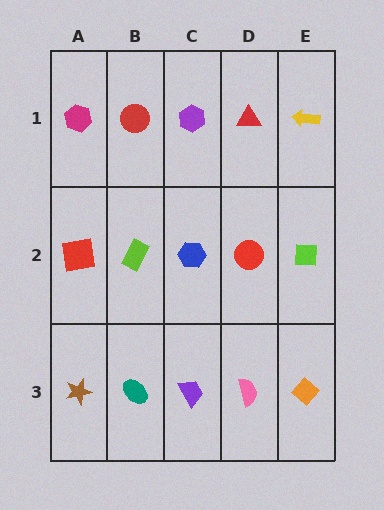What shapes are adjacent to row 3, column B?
A lime rectangle (row 2, column B), a brown star (row 3, column A), a purple trapezoid (row 3, column C).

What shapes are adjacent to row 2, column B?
A red circle (row 1, column B), a teal ellipse (row 3, column B), a red square (row 2, column A), a blue hexagon (row 2, column C).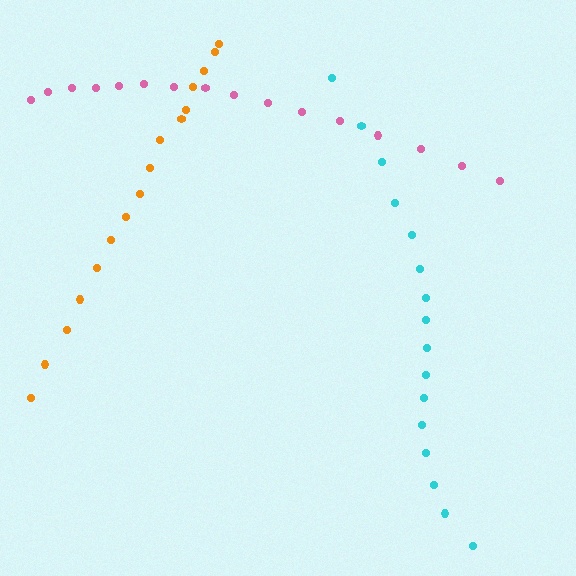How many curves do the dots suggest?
There are 3 distinct paths.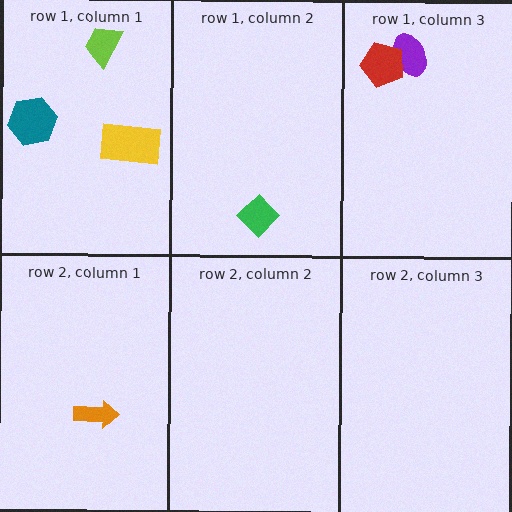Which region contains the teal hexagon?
The row 1, column 1 region.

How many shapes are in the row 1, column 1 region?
3.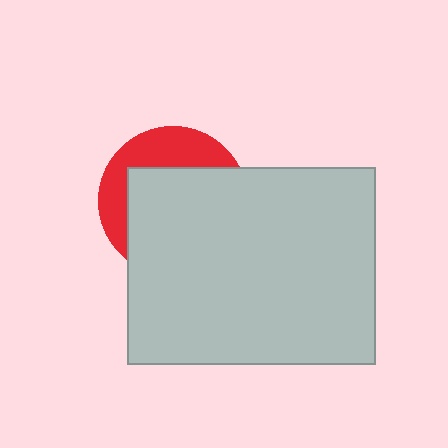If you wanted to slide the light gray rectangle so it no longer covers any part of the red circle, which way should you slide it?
Slide it toward the lower-right — that is the most direct way to separate the two shapes.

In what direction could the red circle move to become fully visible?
The red circle could move toward the upper-left. That would shift it out from behind the light gray rectangle entirely.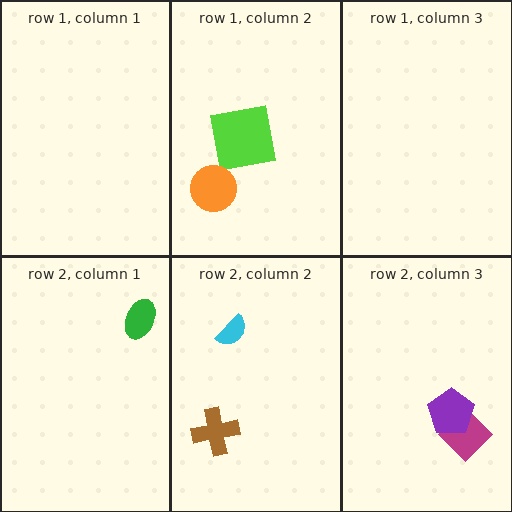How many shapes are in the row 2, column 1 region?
1.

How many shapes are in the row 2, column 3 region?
2.